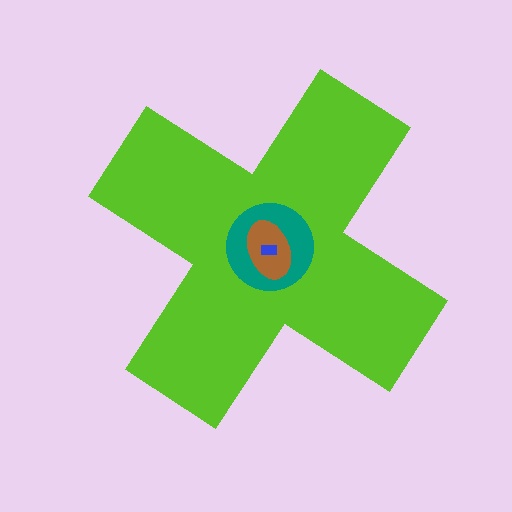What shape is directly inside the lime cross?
The teal circle.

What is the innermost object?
The blue rectangle.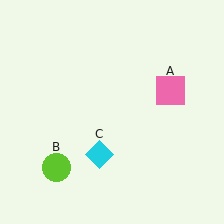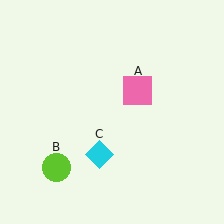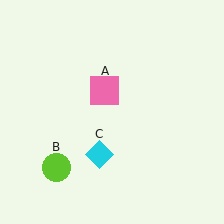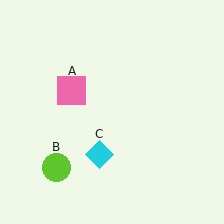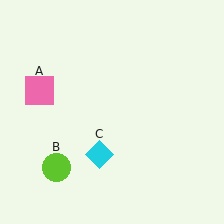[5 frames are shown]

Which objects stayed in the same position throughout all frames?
Lime circle (object B) and cyan diamond (object C) remained stationary.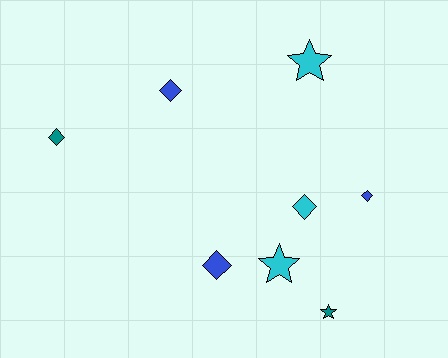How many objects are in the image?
There are 8 objects.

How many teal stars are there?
There is 1 teal star.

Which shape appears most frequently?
Diamond, with 5 objects.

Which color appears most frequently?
Blue, with 3 objects.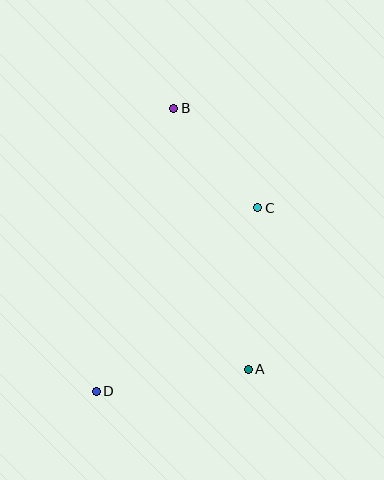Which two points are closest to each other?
Points B and C are closest to each other.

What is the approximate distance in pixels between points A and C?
The distance between A and C is approximately 162 pixels.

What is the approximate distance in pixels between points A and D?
The distance between A and D is approximately 154 pixels.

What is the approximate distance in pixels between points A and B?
The distance between A and B is approximately 271 pixels.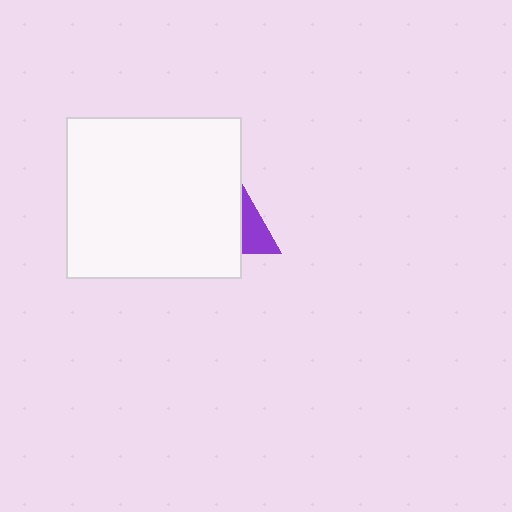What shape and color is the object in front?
The object in front is a white rectangle.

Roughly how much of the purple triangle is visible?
A small part of it is visible (roughly 38%).